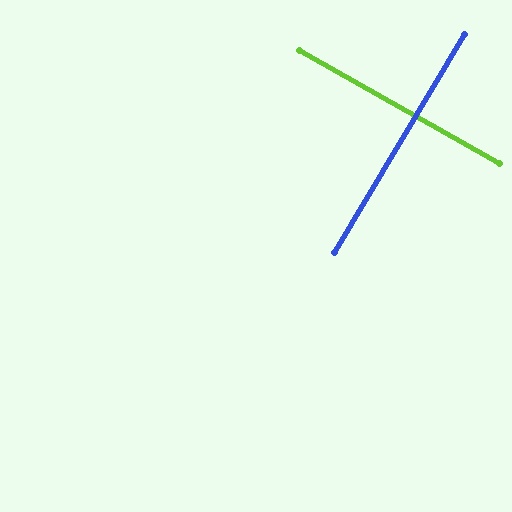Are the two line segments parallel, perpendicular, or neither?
Perpendicular — they meet at approximately 89°.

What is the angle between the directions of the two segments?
Approximately 89 degrees.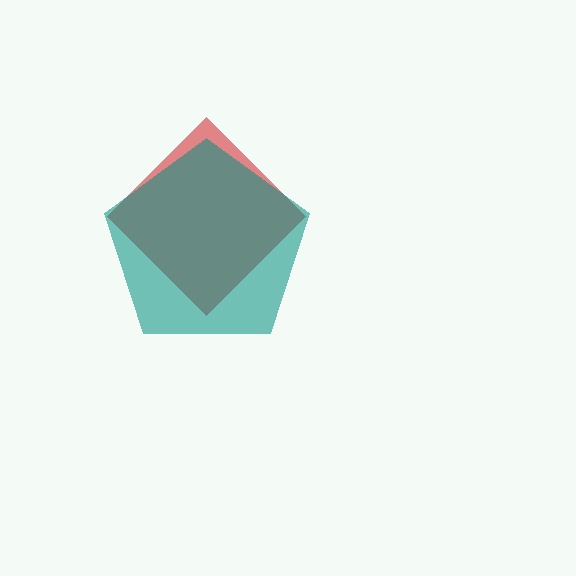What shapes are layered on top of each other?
The layered shapes are: a red diamond, a teal pentagon.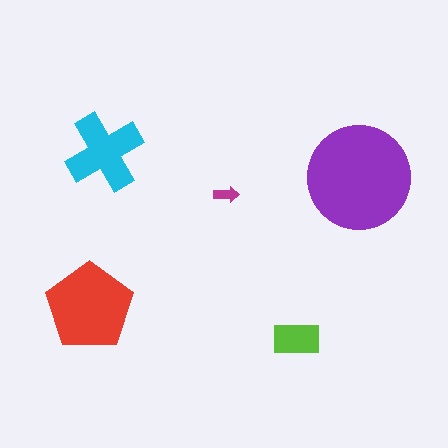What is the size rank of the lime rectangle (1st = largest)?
4th.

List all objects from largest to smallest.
The purple circle, the red pentagon, the cyan cross, the lime rectangle, the magenta arrow.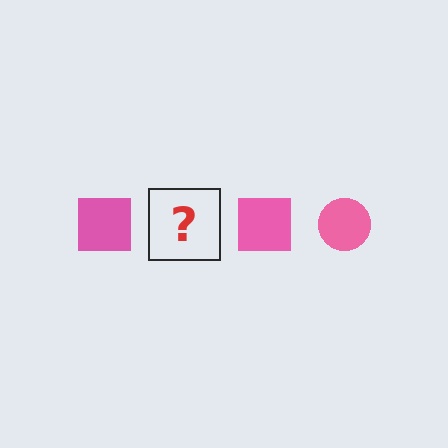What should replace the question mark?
The question mark should be replaced with a pink circle.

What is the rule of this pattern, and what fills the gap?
The rule is that the pattern cycles through square, circle shapes in pink. The gap should be filled with a pink circle.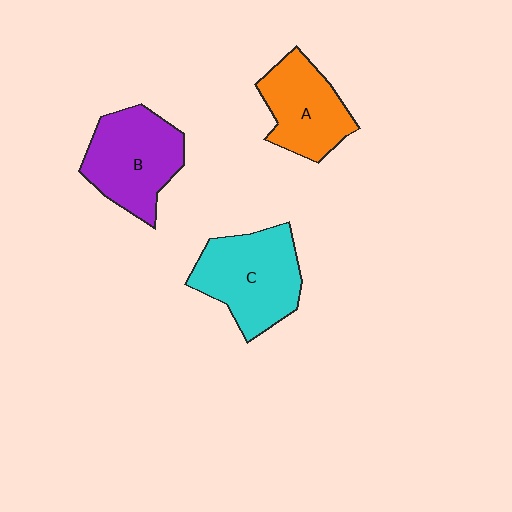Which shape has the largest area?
Shape C (cyan).